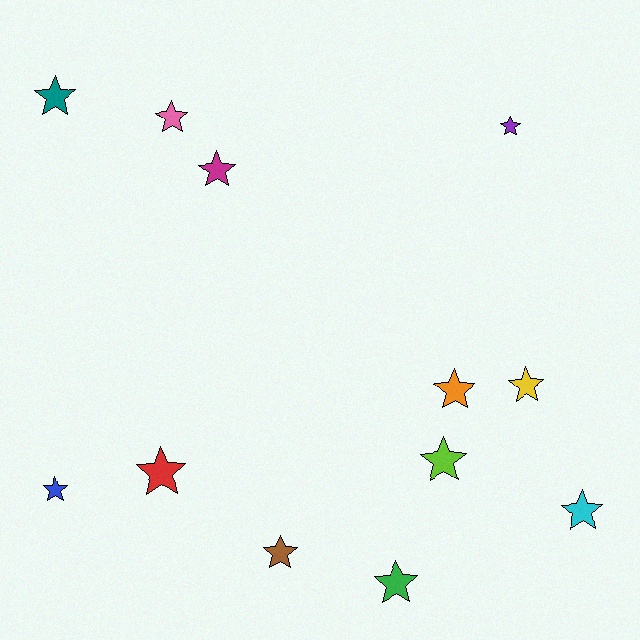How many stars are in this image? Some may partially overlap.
There are 12 stars.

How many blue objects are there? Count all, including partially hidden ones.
There is 1 blue object.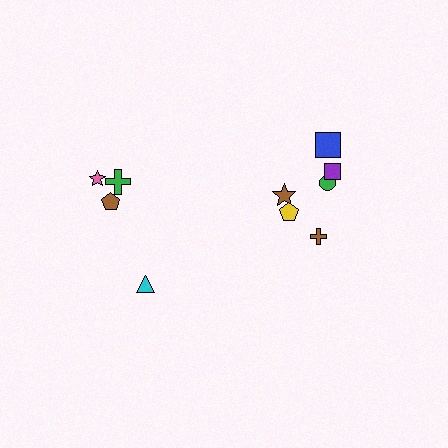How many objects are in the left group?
There are 4 objects.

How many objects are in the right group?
There are 6 objects.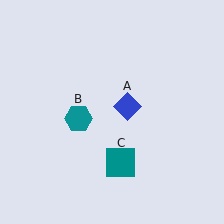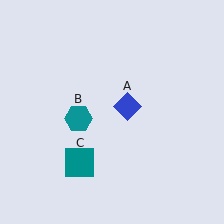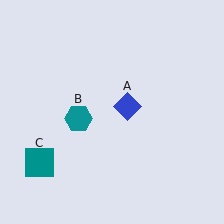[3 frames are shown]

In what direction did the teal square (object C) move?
The teal square (object C) moved left.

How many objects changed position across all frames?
1 object changed position: teal square (object C).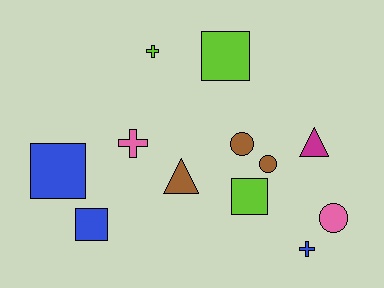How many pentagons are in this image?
There are no pentagons.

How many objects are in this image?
There are 12 objects.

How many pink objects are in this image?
There are 2 pink objects.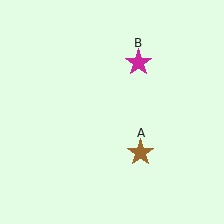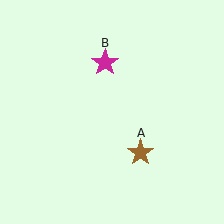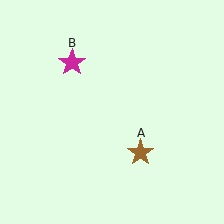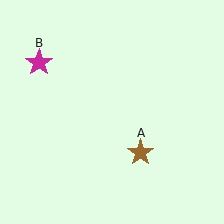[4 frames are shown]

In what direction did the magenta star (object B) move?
The magenta star (object B) moved left.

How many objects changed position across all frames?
1 object changed position: magenta star (object B).